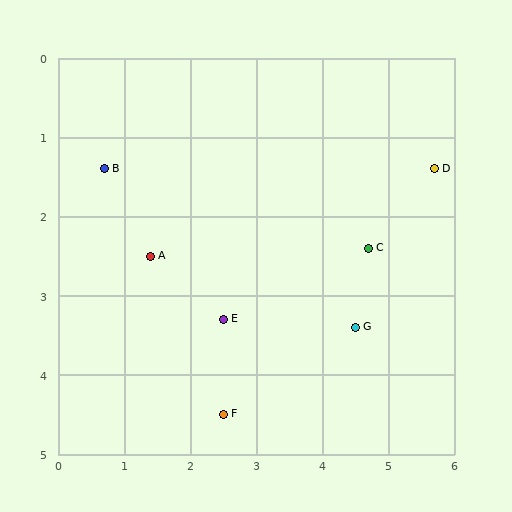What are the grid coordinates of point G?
Point G is at approximately (4.5, 3.4).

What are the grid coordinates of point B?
Point B is at approximately (0.7, 1.4).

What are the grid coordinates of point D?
Point D is at approximately (5.7, 1.4).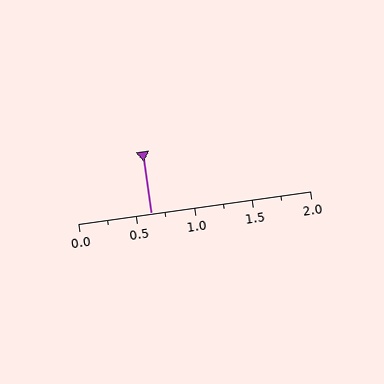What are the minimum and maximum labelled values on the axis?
The axis runs from 0.0 to 2.0.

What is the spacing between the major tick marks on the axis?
The major ticks are spaced 0.5 apart.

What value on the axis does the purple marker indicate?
The marker indicates approximately 0.62.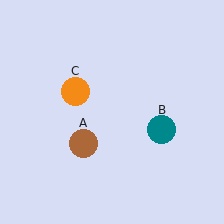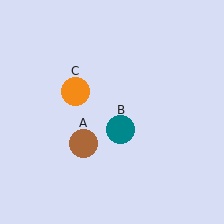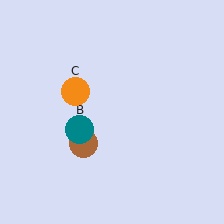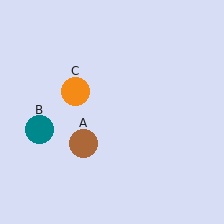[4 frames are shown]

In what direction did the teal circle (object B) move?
The teal circle (object B) moved left.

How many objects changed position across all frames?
1 object changed position: teal circle (object B).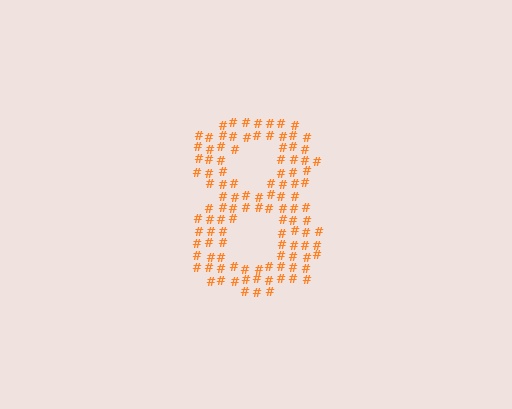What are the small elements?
The small elements are hash symbols.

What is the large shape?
The large shape is the digit 8.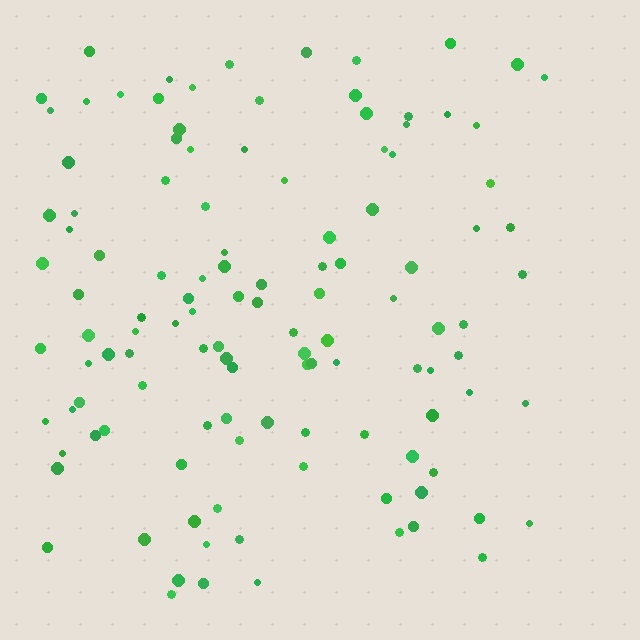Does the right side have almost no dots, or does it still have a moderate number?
Still a moderate number, just noticeably fewer than the left.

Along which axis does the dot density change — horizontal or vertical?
Horizontal.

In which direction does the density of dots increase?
From right to left, with the left side densest.